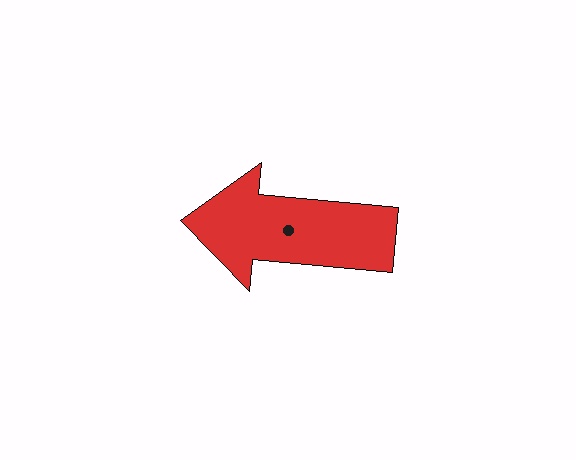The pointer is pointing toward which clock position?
Roughly 9 o'clock.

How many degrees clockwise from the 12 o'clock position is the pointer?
Approximately 275 degrees.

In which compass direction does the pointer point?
West.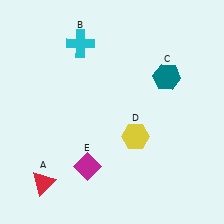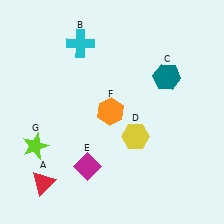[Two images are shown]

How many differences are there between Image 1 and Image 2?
There are 2 differences between the two images.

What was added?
An orange hexagon (F), a lime star (G) were added in Image 2.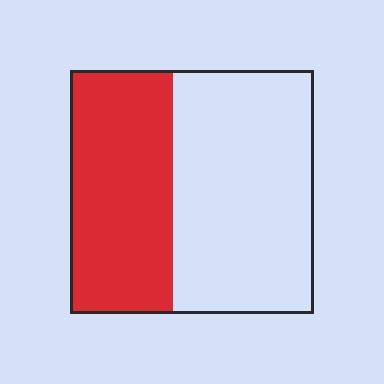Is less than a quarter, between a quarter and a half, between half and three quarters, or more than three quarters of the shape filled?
Between a quarter and a half.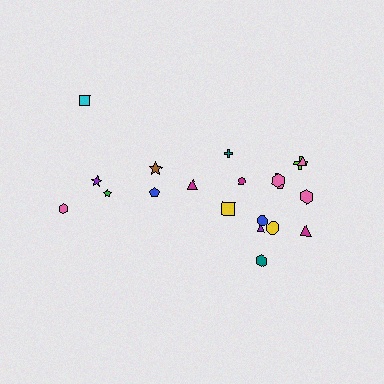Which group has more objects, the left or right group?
The right group.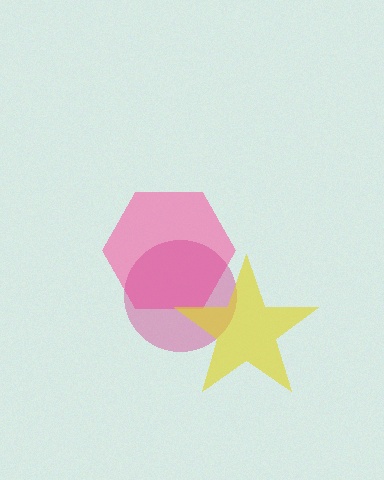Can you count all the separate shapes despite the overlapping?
Yes, there are 3 separate shapes.